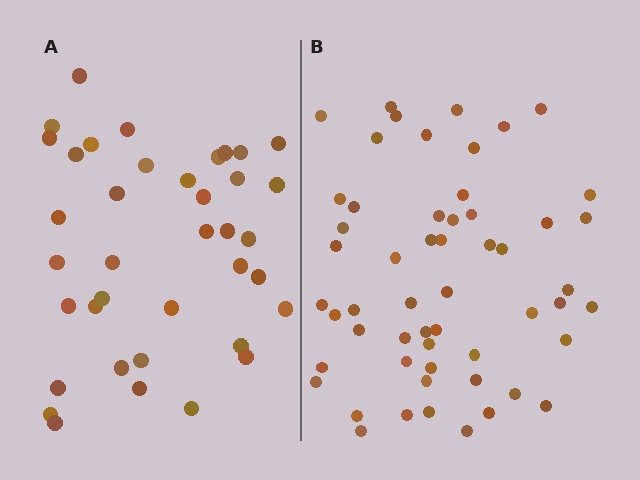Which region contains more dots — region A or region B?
Region B (the right region) has more dots.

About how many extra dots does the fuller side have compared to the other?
Region B has approximately 15 more dots than region A.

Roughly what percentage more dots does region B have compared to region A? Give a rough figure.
About 45% more.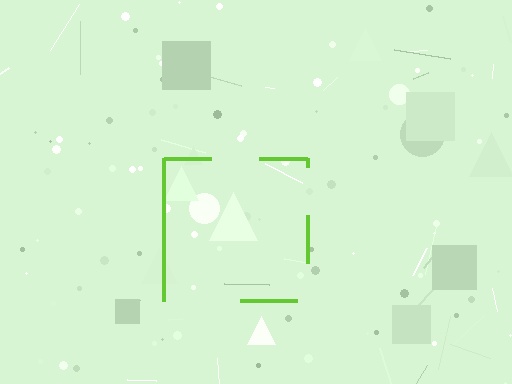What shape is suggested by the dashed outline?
The dashed outline suggests a square.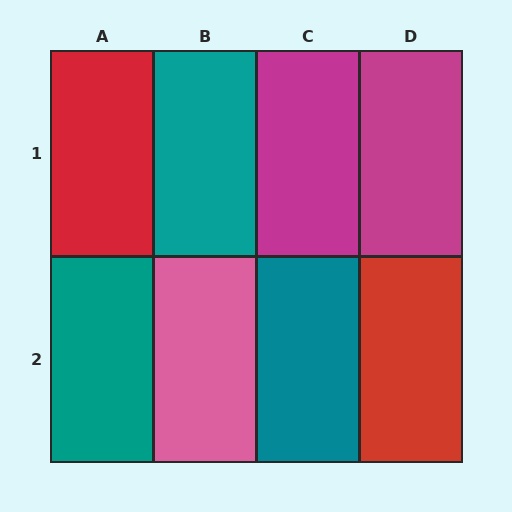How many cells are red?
2 cells are red.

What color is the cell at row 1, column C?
Magenta.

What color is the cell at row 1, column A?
Red.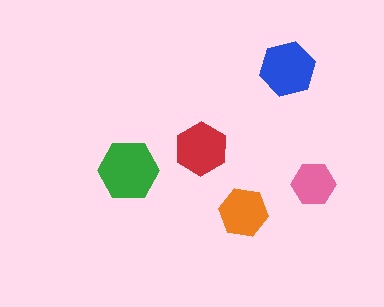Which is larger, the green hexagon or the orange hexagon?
The green one.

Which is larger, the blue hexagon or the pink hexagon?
The blue one.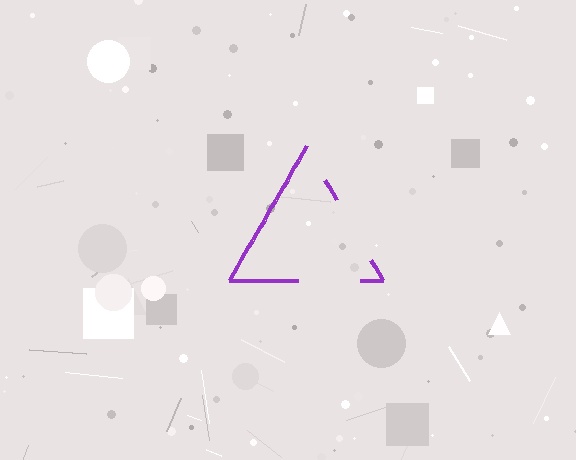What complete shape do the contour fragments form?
The contour fragments form a triangle.